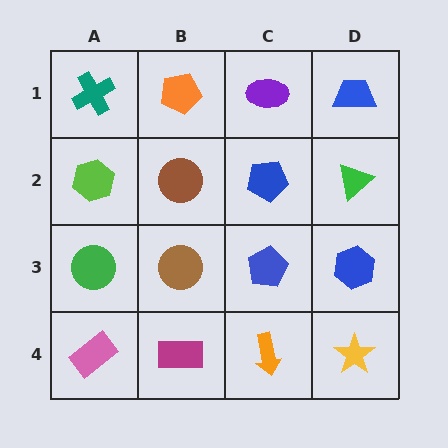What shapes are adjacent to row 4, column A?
A green circle (row 3, column A), a magenta rectangle (row 4, column B).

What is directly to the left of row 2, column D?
A blue pentagon.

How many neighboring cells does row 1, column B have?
3.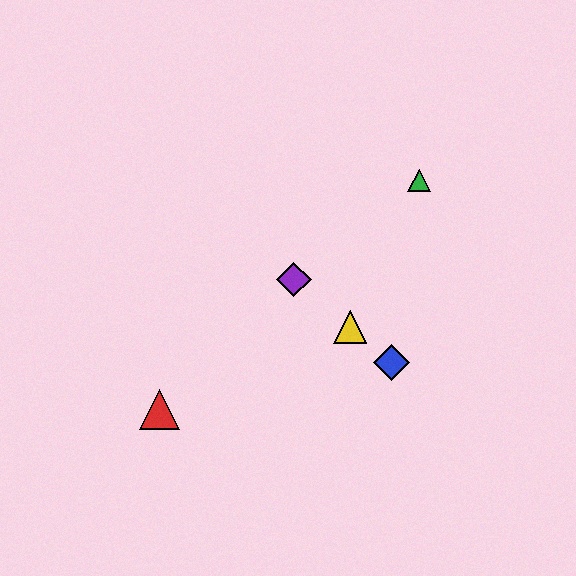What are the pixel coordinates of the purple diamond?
The purple diamond is at (294, 279).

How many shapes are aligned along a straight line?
3 shapes (the blue diamond, the yellow triangle, the purple diamond) are aligned along a straight line.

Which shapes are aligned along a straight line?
The blue diamond, the yellow triangle, the purple diamond are aligned along a straight line.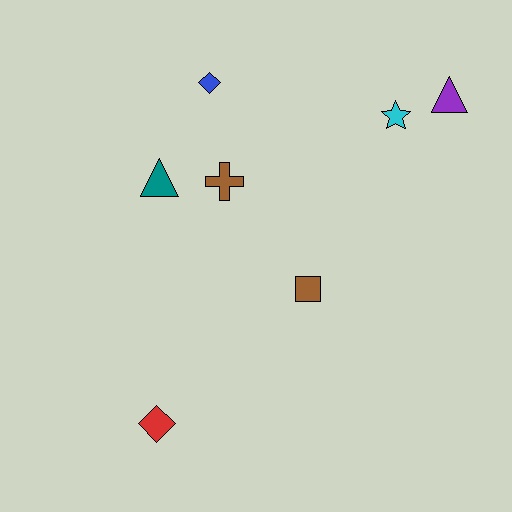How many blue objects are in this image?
There is 1 blue object.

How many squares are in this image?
There is 1 square.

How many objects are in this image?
There are 7 objects.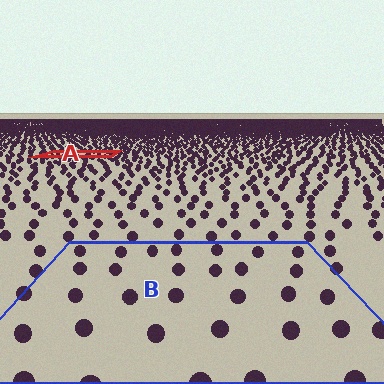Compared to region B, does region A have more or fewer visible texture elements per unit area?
Region A has more texture elements per unit area — they are packed more densely because it is farther away.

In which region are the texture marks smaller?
The texture marks are smaller in region A, because it is farther away.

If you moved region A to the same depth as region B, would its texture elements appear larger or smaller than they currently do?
They would appear larger. At a closer depth, the same texture elements are projected at a bigger on-screen size.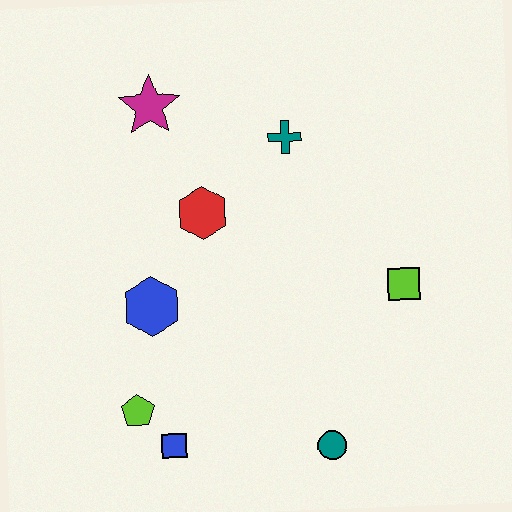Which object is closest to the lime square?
The teal circle is closest to the lime square.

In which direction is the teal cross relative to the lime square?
The teal cross is above the lime square.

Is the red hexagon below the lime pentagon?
No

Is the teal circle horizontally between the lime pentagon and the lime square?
Yes